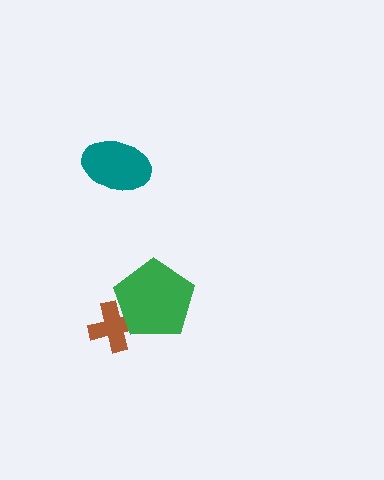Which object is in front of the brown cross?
The green pentagon is in front of the brown cross.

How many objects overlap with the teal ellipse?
0 objects overlap with the teal ellipse.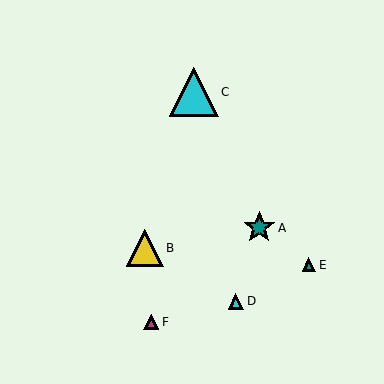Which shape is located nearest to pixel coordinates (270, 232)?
The teal star (labeled A) at (259, 228) is nearest to that location.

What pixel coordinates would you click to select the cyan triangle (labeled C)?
Click at (194, 92) to select the cyan triangle C.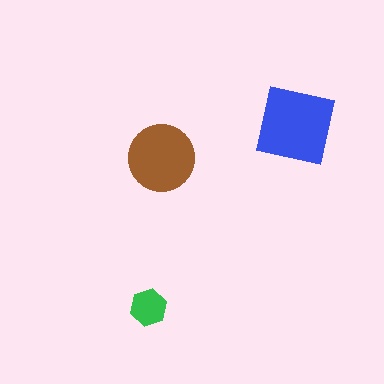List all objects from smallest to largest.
The green hexagon, the brown circle, the blue square.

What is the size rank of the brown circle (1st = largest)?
2nd.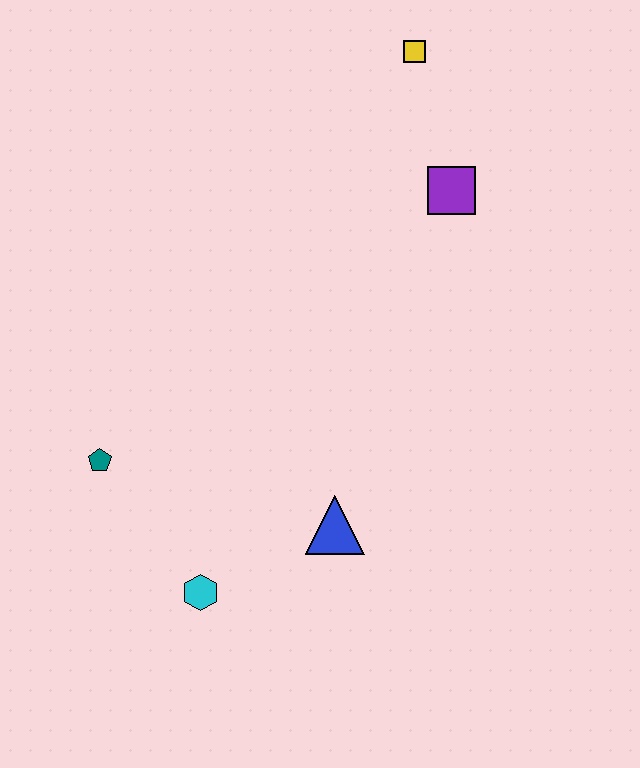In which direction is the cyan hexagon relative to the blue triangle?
The cyan hexagon is to the left of the blue triangle.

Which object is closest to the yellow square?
The purple square is closest to the yellow square.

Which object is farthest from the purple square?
The cyan hexagon is farthest from the purple square.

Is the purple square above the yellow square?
No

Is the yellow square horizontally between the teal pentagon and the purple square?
Yes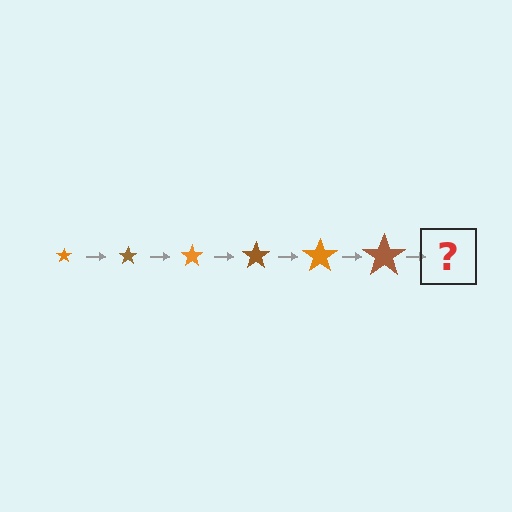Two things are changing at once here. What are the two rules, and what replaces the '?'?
The two rules are that the star grows larger each step and the color cycles through orange and brown. The '?' should be an orange star, larger than the previous one.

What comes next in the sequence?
The next element should be an orange star, larger than the previous one.